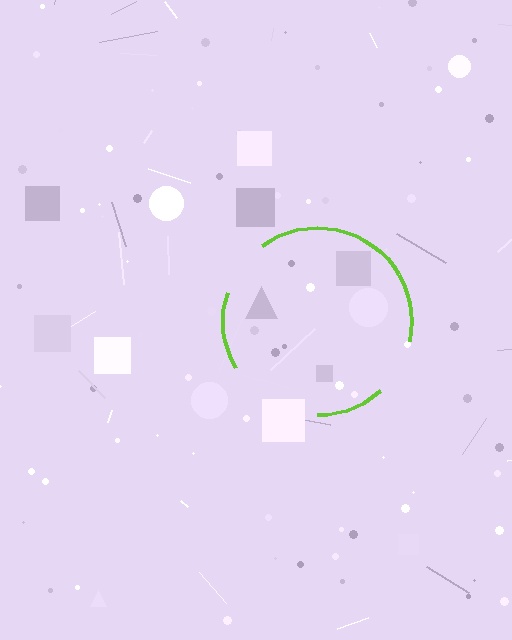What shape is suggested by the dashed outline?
The dashed outline suggests a circle.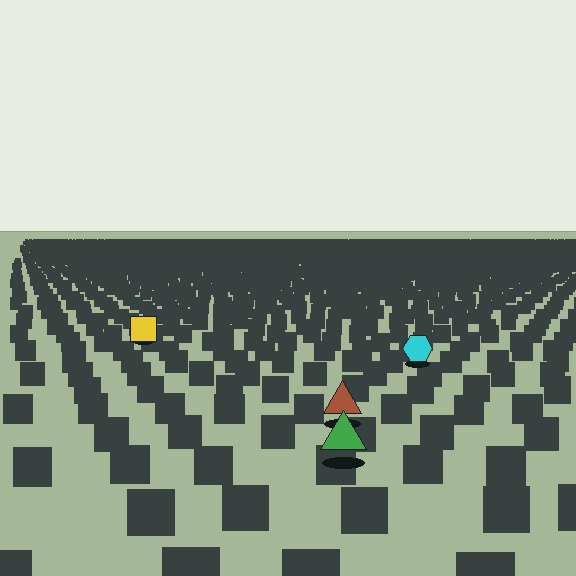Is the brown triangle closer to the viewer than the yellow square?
Yes. The brown triangle is closer — you can tell from the texture gradient: the ground texture is coarser near it.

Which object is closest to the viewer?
The green triangle is closest. The texture marks near it are larger and more spread out.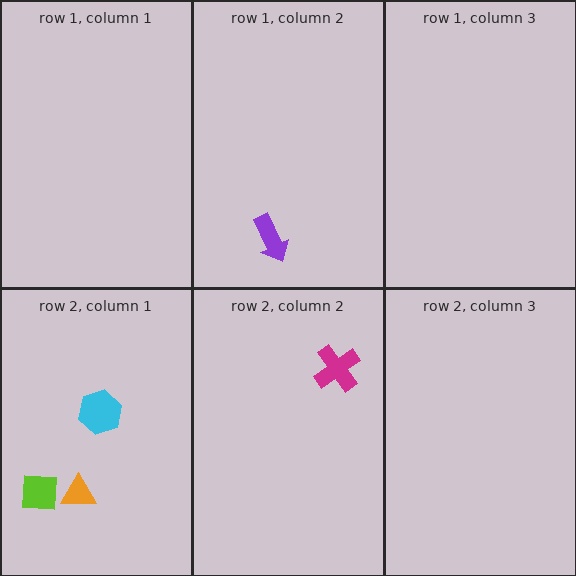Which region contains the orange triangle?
The row 2, column 1 region.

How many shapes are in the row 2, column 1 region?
3.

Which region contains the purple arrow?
The row 1, column 2 region.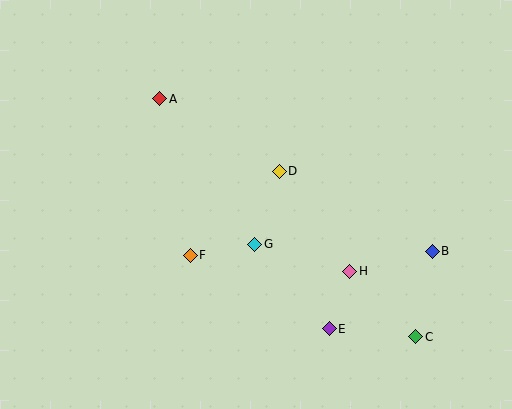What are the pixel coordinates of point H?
Point H is at (350, 271).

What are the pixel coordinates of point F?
Point F is at (190, 255).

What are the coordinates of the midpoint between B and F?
The midpoint between B and F is at (311, 253).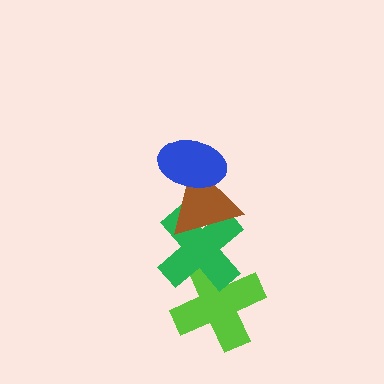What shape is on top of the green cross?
The brown triangle is on top of the green cross.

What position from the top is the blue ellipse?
The blue ellipse is 1st from the top.